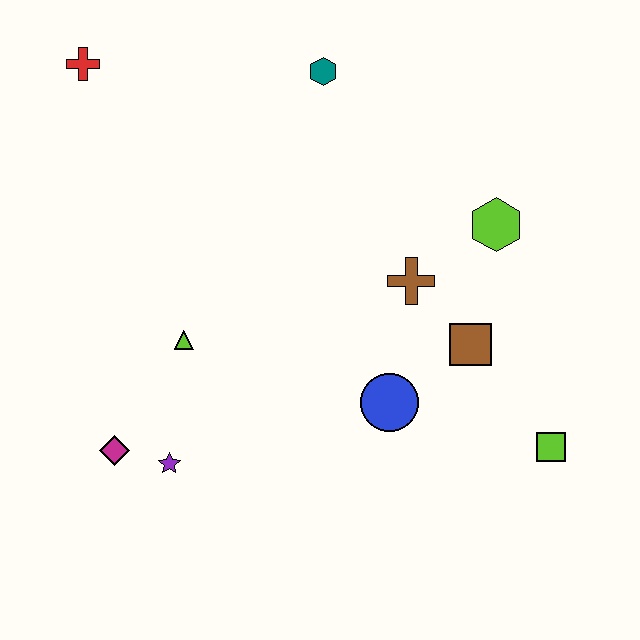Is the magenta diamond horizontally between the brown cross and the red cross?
Yes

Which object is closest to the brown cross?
The brown square is closest to the brown cross.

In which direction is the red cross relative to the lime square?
The red cross is to the left of the lime square.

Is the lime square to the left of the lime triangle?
No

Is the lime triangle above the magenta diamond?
Yes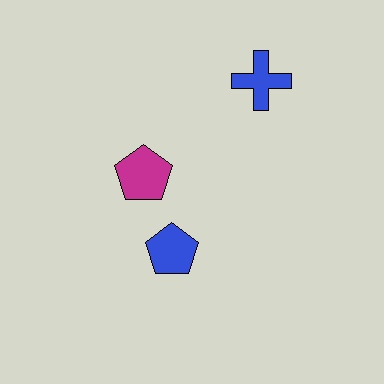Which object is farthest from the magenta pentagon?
The blue cross is farthest from the magenta pentagon.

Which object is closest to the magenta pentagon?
The blue pentagon is closest to the magenta pentagon.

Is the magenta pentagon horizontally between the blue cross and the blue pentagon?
No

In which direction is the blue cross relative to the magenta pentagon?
The blue cross is to the right of the magenta pentagon.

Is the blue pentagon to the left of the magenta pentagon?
No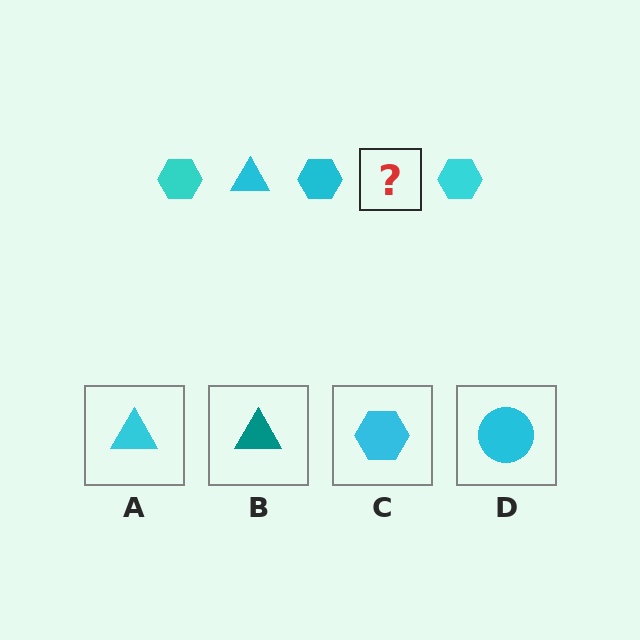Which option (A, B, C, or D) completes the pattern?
A.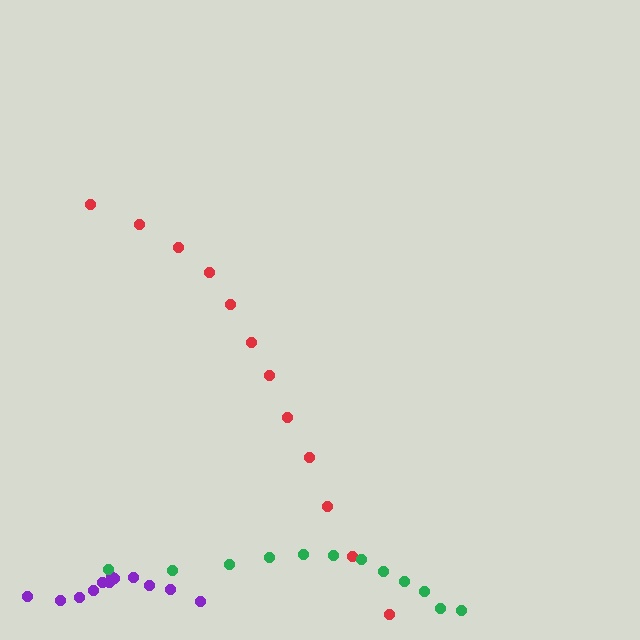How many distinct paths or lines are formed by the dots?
There are 3 distinct paths.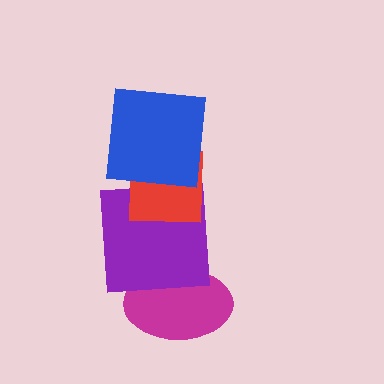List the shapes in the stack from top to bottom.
From top to bottom: the blue square, the red square, the purple square, the magenta ellipse.